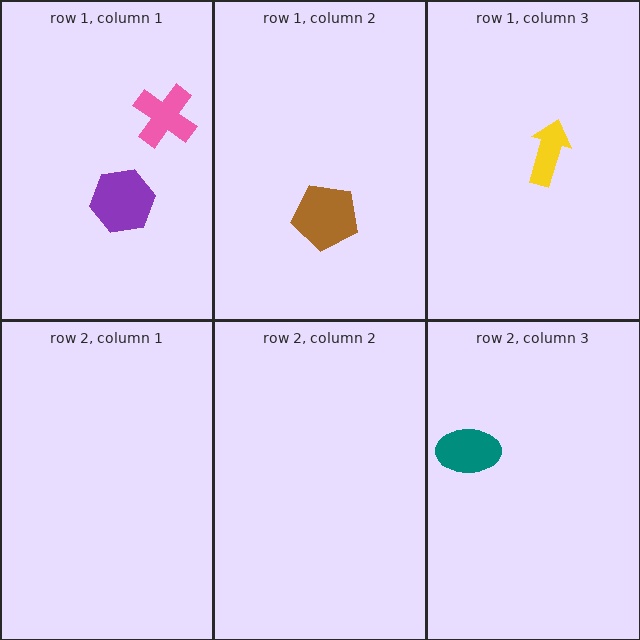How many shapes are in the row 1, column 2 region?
1.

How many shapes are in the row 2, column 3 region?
1.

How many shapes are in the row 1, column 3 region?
1.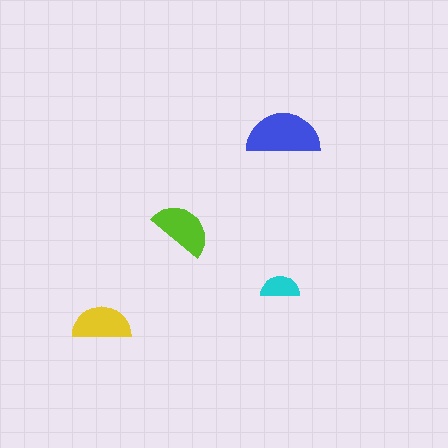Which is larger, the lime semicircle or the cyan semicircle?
The lime one.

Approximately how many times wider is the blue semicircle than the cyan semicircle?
About 2 times wider.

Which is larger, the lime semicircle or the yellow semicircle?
The lime one.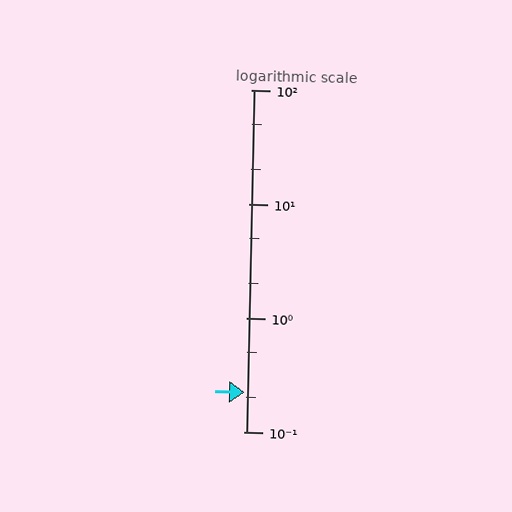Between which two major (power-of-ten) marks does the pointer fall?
The pointer is between 0.1 and 1.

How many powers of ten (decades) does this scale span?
The scale spans 3 decades, from 0.1 to 100.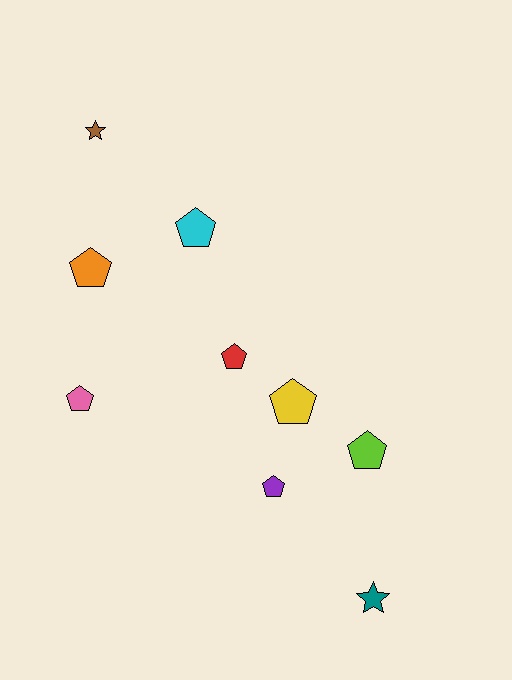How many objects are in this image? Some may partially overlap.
There are 9 objects.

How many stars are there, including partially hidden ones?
There are 2 stars.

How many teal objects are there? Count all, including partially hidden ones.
There is 1 teal object.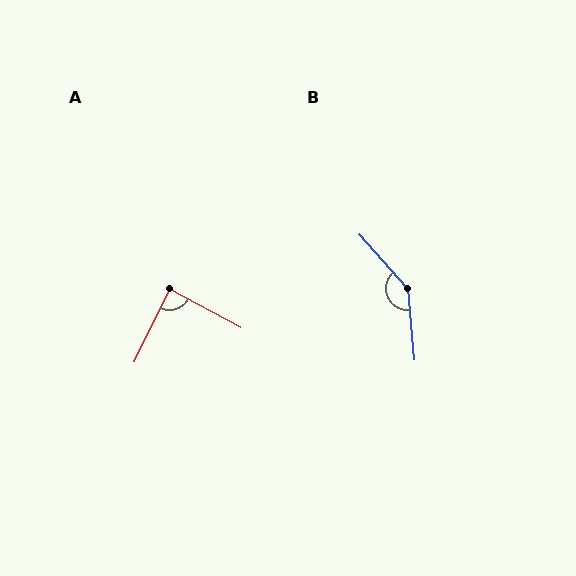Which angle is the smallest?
A, at approximately 87 degrees.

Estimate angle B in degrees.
Approximately 144 degrees.